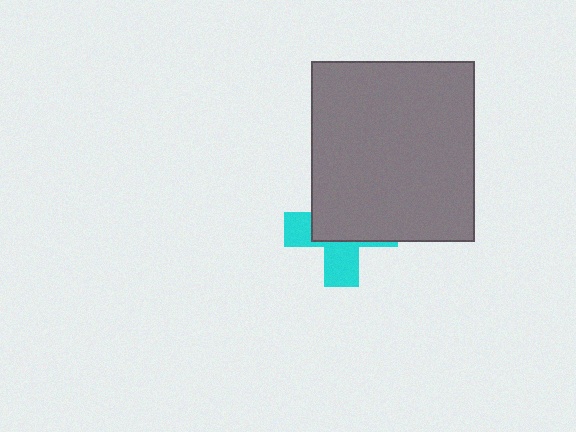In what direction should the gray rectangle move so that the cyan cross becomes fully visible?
The gray rectangle should move up. That is the shortest direction to clear the overlap and leave the cyan cross fully visible.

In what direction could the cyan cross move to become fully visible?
The cyan cross could move down. That would shift it out from behind the gray rectangle entirely.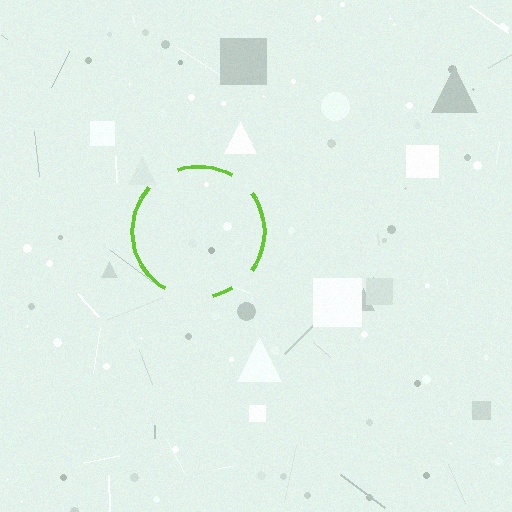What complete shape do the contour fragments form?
The contour fragments form a circle.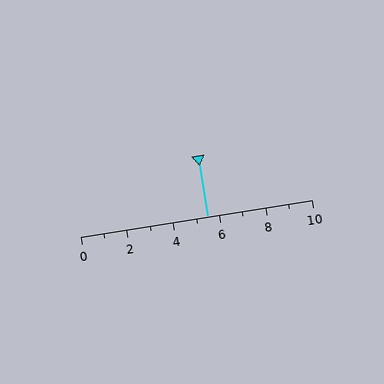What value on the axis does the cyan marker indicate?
The marker indicates approximately 5.5.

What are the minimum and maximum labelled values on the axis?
The axis runs from 0 to 10.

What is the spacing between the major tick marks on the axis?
The major ticks are spaced 2 apart.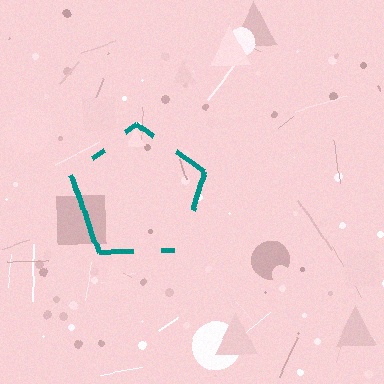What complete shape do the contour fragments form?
The contour fragments form a pentagon.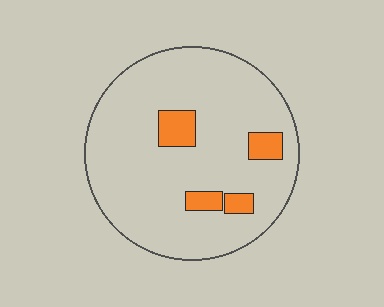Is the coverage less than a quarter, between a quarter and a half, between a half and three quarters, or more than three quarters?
Less than a quarter.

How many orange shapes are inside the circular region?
4.